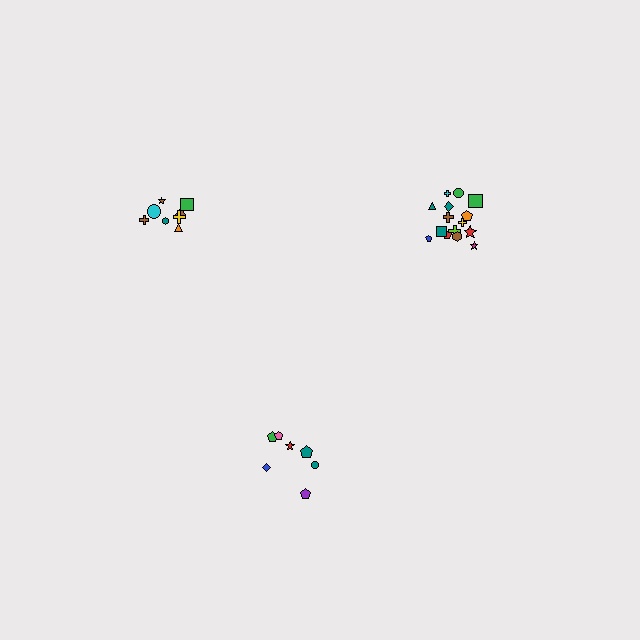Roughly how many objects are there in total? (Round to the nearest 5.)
Roughly 30 objects in total.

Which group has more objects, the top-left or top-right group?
The top-right group.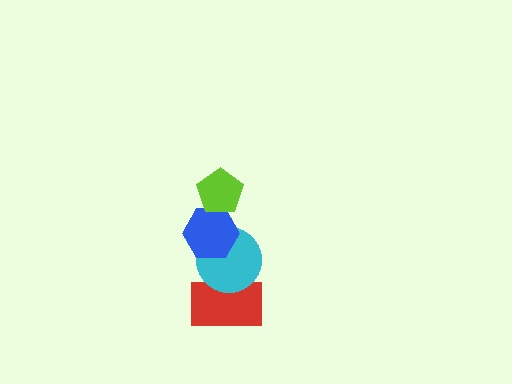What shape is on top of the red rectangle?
The cyan circle is on top of the red rectangle.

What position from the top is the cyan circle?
The cyan circle is 3rd from the top.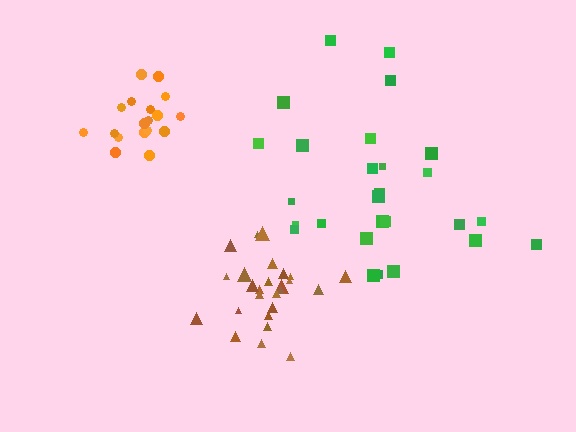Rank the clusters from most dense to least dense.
brown, orange, green.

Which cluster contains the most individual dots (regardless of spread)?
Green (27).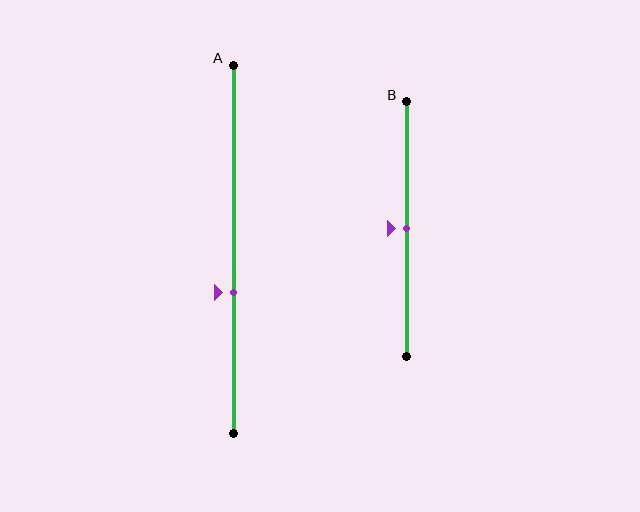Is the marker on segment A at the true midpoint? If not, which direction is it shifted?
No, the marker on segment A is shifted downward by about 12% of the segment length.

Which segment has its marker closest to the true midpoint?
Segment B has its marker closest to the true midpoint.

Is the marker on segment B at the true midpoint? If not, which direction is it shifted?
Yes, the marker on segment B is at the true midpoint.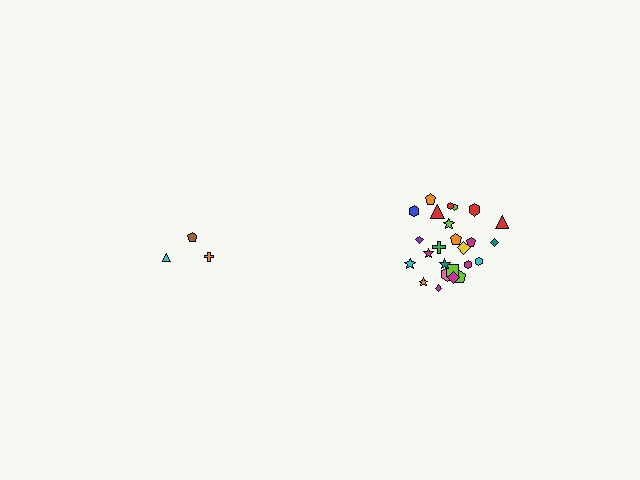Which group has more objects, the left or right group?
The right group.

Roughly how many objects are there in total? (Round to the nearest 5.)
Roughly 30 objects in total.